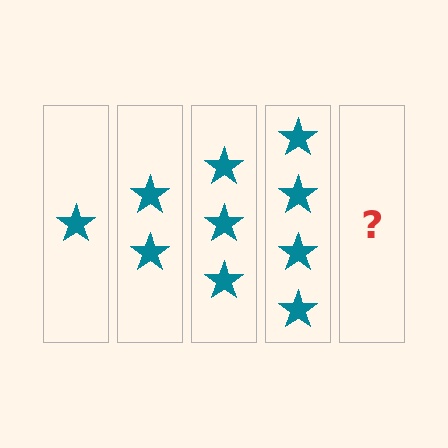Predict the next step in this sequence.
The next step is 5 stars.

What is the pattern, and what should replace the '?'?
The pattern is that each step adds one more star. The '?' should be 5 stars.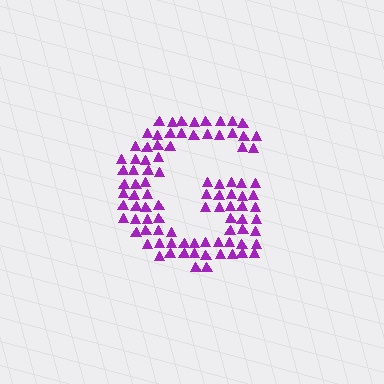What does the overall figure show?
The overall figure shows the letter G.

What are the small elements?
The small elements are triangles.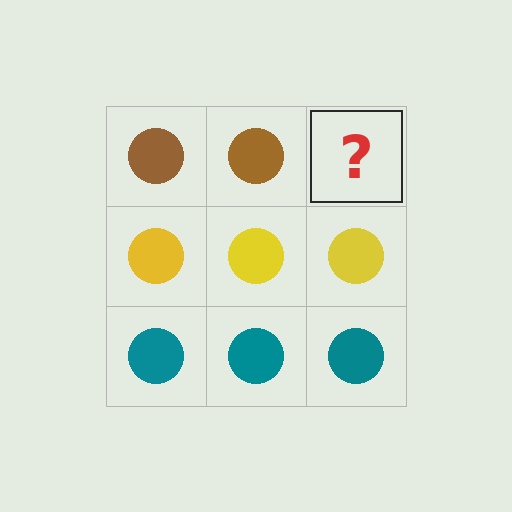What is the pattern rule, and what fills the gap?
The rule is that each row has a consistent color. The gap should be filled with a brown circle.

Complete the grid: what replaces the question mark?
The question mark should be replaced with a brown circle.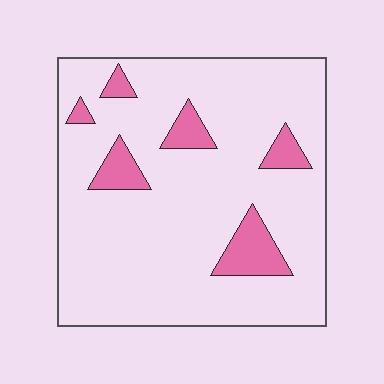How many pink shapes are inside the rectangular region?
6.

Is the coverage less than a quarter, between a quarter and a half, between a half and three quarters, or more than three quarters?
Less than a quarter.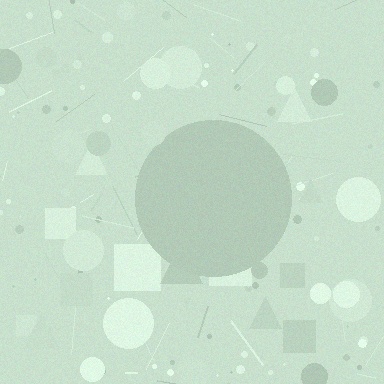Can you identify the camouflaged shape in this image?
The camouflaged shape is a circle.